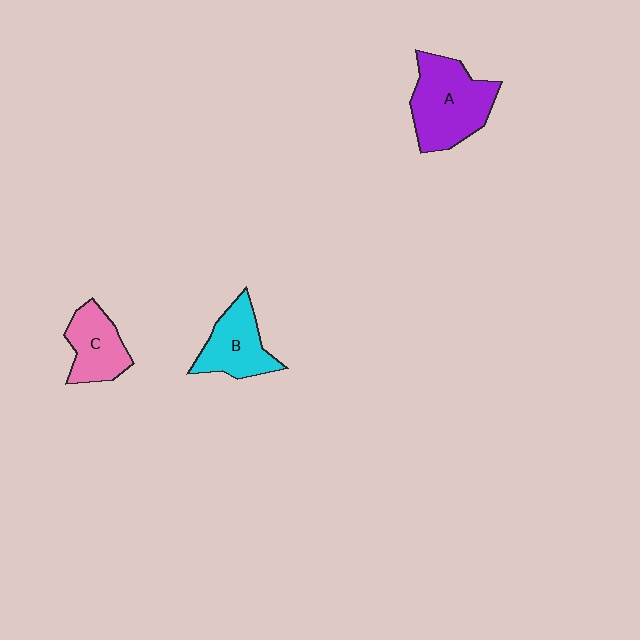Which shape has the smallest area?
Shape C (pink).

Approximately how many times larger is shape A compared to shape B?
Approximately 1.4 times.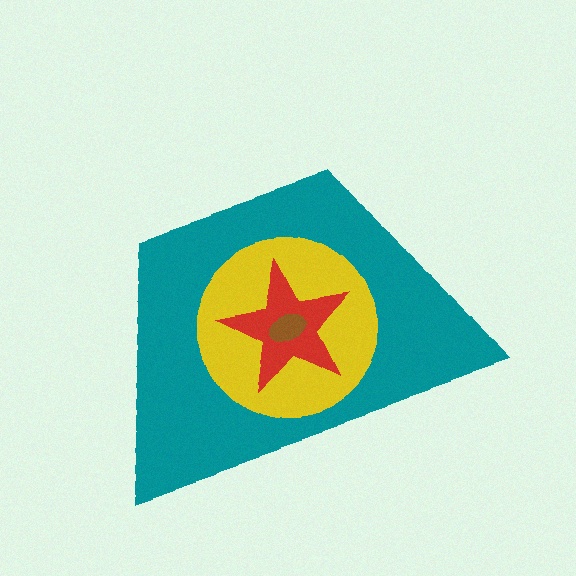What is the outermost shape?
The teal trapezoid.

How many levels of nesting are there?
4.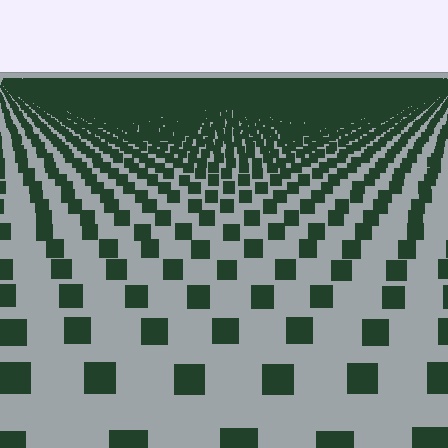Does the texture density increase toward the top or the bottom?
Density increases toward the top.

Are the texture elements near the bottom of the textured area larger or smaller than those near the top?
Larger. Near the bottom, elements are closer to the viewer and appear at a bigger on-screen size.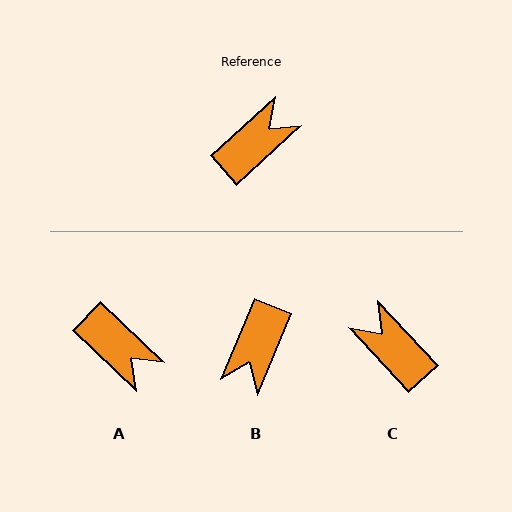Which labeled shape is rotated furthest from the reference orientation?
B, about 155 degrees away.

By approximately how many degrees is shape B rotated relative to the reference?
Approximately 155 degrees clockwise.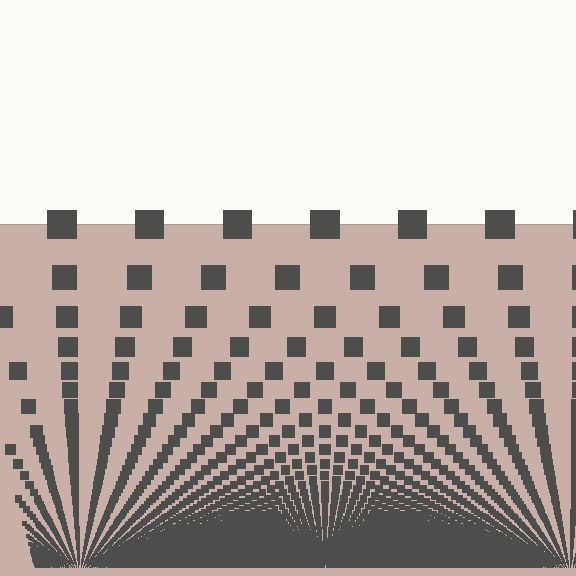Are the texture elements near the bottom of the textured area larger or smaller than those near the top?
Smaller. The gradient is inverted — elements near the bottom are smaller and denser.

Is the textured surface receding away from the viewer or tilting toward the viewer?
The surface appears to tilt toward the viewer. Texture elements get larger and sparser toward the top.